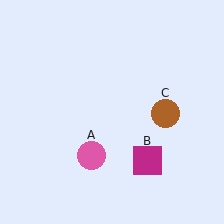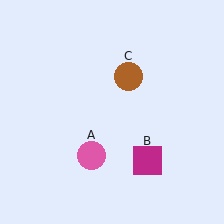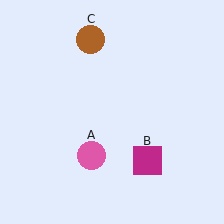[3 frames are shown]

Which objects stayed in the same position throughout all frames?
Pink circle (object A) and magenta square (object B) remained stationary.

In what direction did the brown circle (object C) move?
The brown circle (object C) moved up and to the left.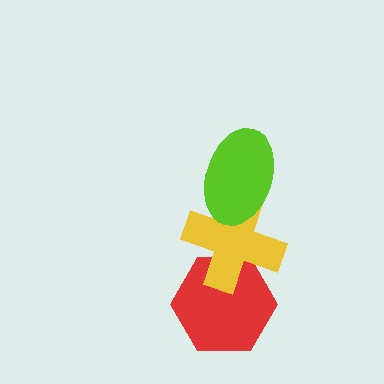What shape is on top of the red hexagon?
The yellow cross is on top of the red hexagon.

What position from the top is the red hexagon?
The red hexagon is 3rd from the top.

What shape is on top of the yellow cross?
The lime ellipse is on top of the yellow cross.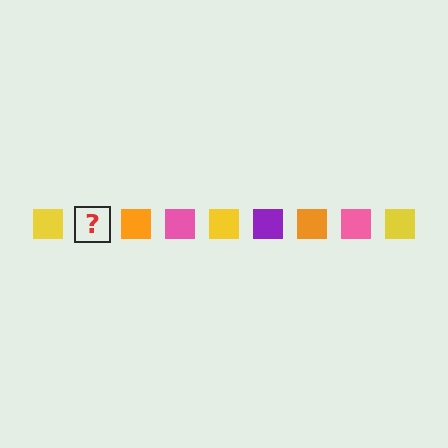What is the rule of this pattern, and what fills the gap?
The rule is that the pattern cycles through yellow, purple, orange, pink squares. The gap should be filled with a purple square.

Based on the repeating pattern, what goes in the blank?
The blank should be a purple square.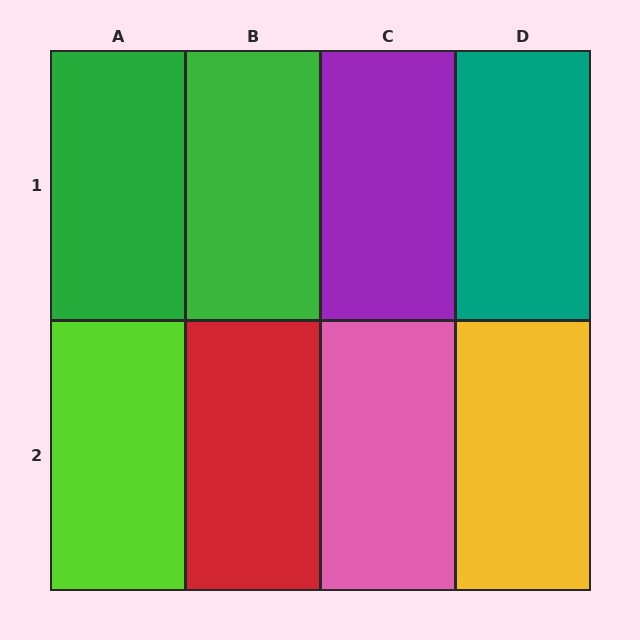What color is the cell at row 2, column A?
Lime.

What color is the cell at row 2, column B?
Red.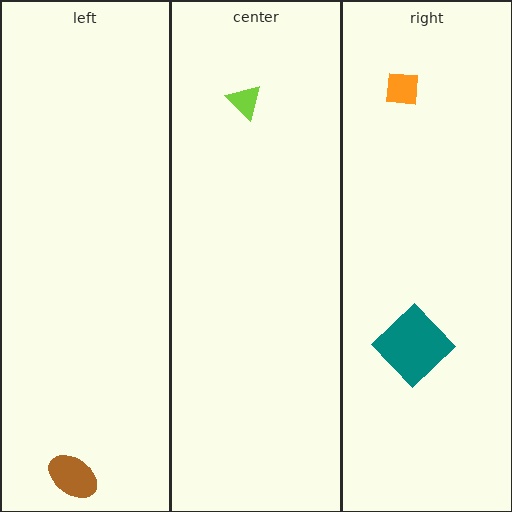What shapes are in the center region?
The lime triangle.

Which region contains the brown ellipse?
The left region.